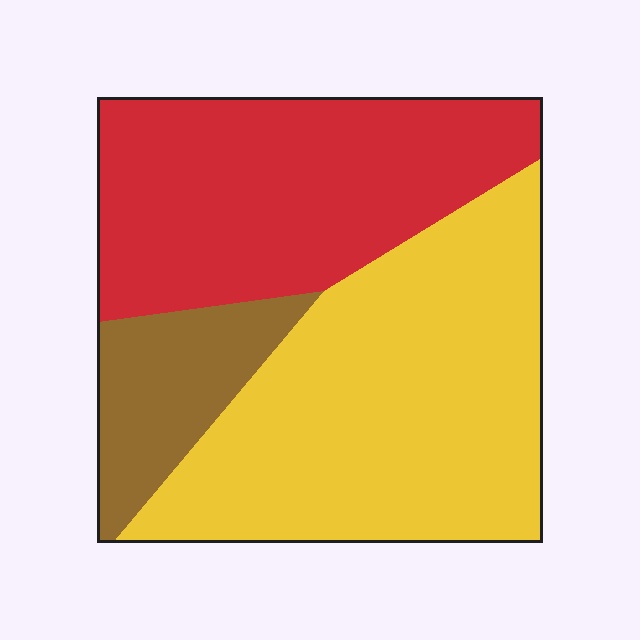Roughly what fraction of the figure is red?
Red covers roughly 40% of the figure.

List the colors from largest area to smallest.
From largest to smallest: yellow, red, brown.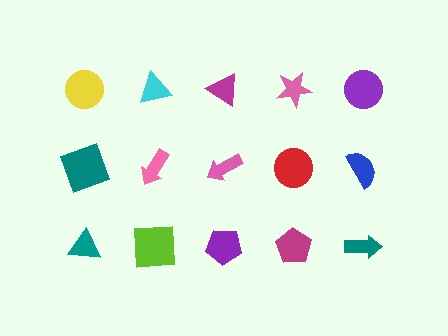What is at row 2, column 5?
A blue semicircle.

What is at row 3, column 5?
A teal arrow.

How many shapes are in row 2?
5 shapes.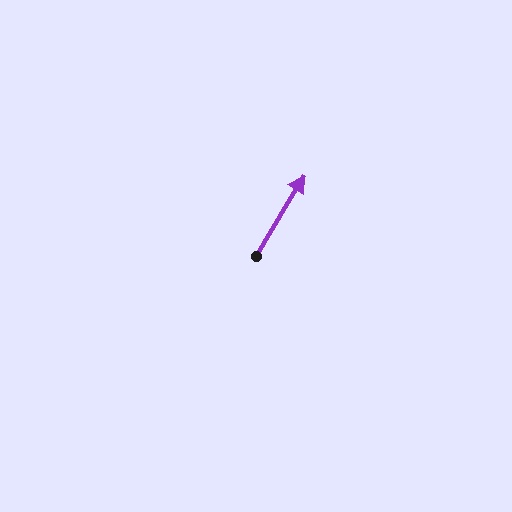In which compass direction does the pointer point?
Northeast.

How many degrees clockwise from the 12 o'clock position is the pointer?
Approximately 31 degrees.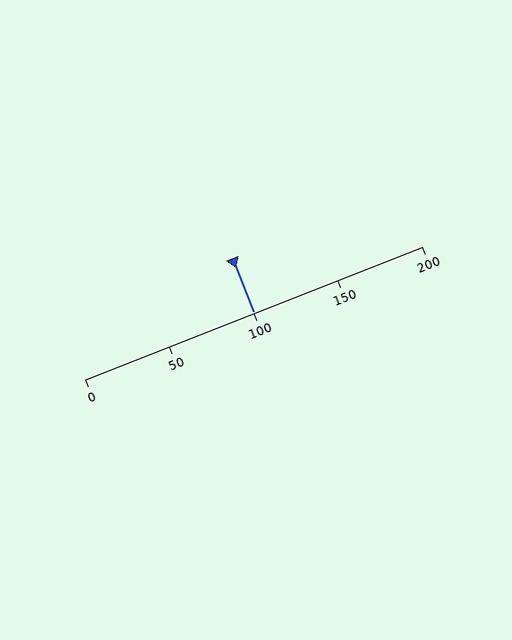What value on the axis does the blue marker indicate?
The marker indicates approximately 100.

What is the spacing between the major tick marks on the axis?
The major ticks are spaced 50 apart.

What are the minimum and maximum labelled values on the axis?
The axis runs from 0 to 200.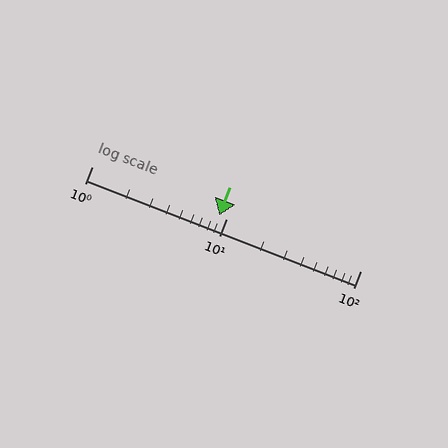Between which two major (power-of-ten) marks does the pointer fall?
The pointer is between 1 and 10.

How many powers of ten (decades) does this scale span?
The scale spans 2 decades, from 1 to 100.